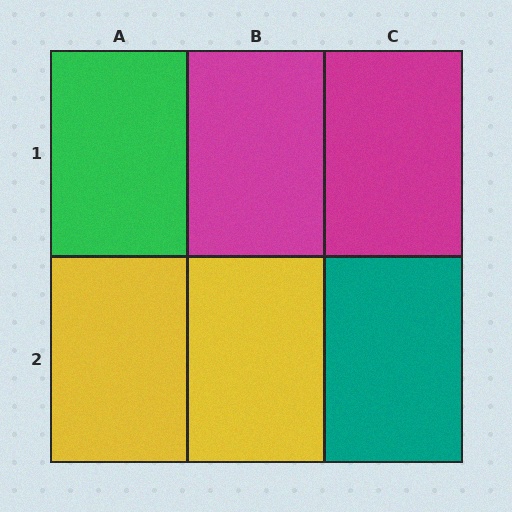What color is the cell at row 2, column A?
Yellow.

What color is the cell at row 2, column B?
Yellow.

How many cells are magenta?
2 cells are magenta.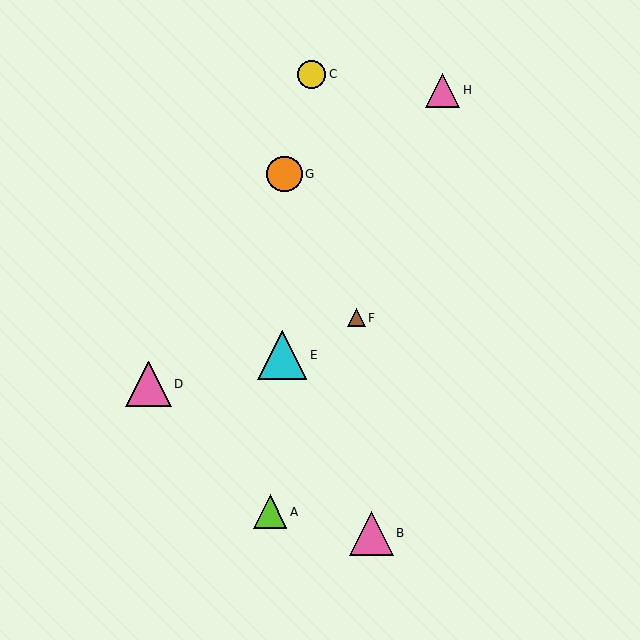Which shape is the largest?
The cyan triangle (labeled E) is the largest.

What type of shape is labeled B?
Shape B is a pink triangle.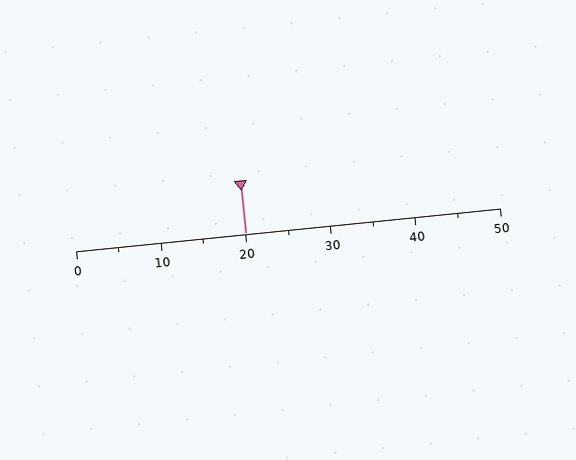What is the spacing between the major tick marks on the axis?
The major ticks are spaced 10 apart.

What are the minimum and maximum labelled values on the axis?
The axis runs from 0 to 50.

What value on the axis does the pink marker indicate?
The marker indicates approximately 20.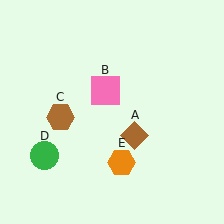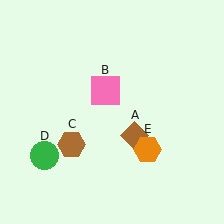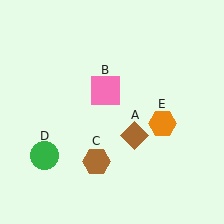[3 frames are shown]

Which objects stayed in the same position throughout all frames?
Brown diamond (object A) and pink square (object B) and green circle (object D) remained stationary.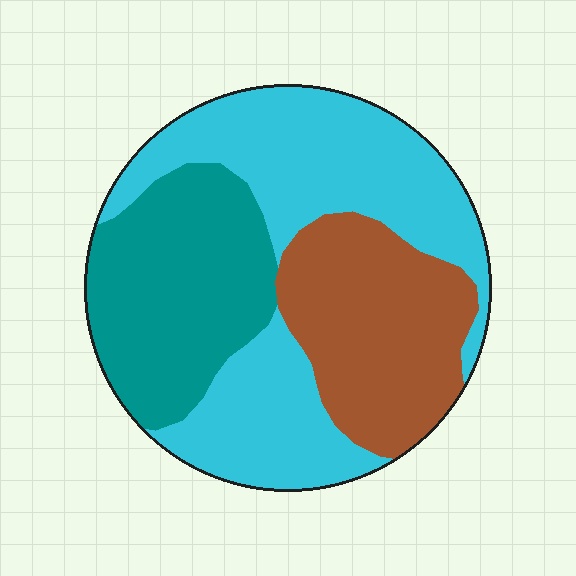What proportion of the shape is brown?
Brown covers 26% of the shape.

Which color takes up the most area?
Cyan, at roughly 45%.